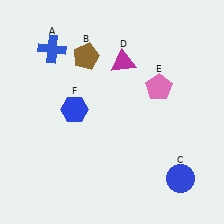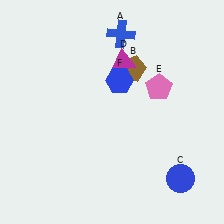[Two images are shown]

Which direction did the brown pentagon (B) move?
The brown pentagon (B) moved right.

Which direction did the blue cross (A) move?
The blue cross (A) moved right.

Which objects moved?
The objects that moved are: the blue cross (A), the brown pentagon (B), the blue hexagon (F).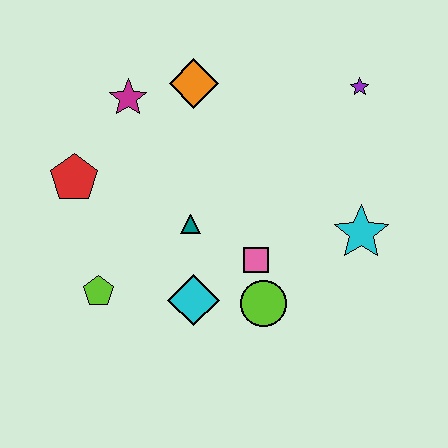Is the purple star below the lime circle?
No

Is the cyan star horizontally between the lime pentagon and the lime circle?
No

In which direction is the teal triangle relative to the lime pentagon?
The teal triangle is to the right of the lime pentagon.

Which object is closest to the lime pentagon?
The cyan diamond is closest to the lime pentagon.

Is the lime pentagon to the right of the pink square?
No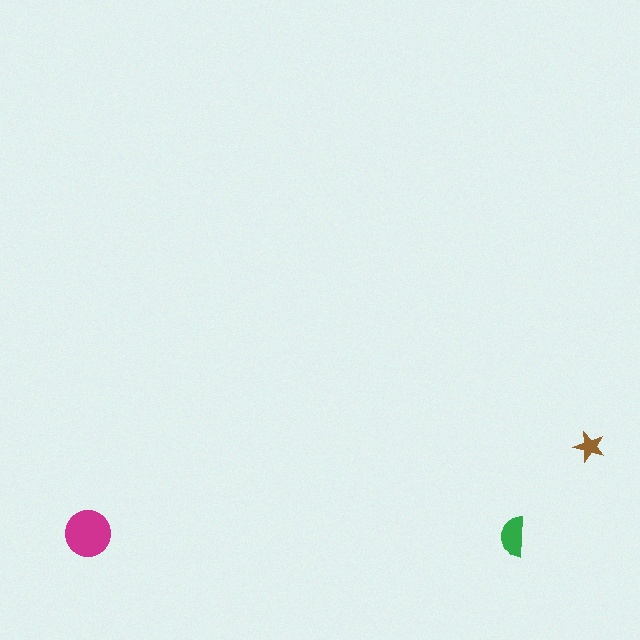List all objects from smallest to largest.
The brown star, the green semicircle, the magenta circle.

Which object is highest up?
The brown star is topmost.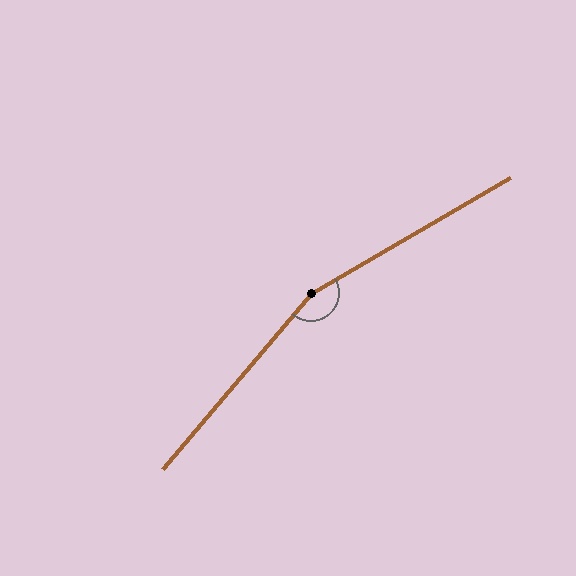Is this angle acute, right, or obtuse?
It is obtuse.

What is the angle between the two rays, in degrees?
Approximately 160 degrees.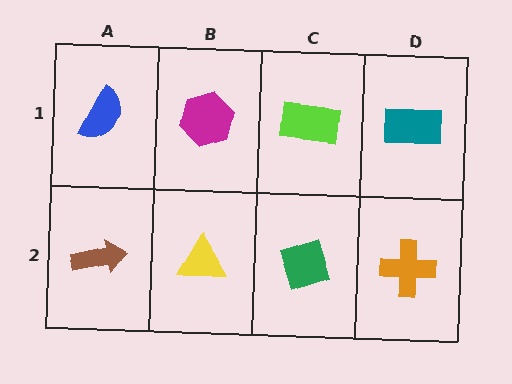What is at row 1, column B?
A magenta hexagon.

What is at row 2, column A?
A brown arrow.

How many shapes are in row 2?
4 shapes.